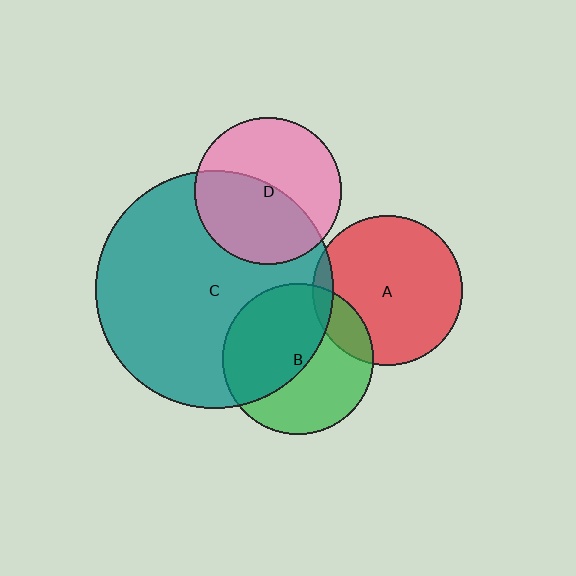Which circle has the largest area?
Circle C (teal).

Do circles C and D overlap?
Yes.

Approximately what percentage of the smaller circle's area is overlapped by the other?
Approximately 50%.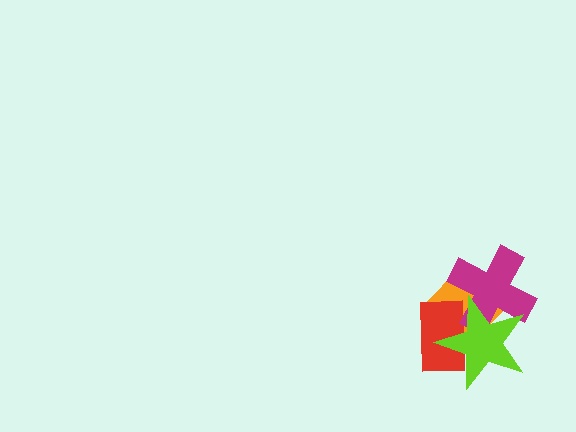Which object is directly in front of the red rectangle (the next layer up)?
The magenta cross is directly in front of the red rectangle.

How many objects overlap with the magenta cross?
3 objects overlap with the magenta cross.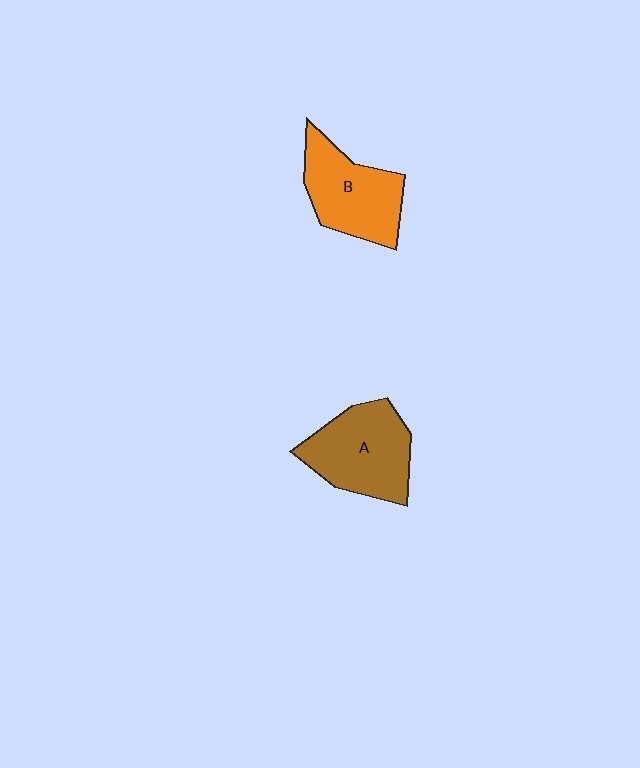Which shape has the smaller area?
Shape B (orange).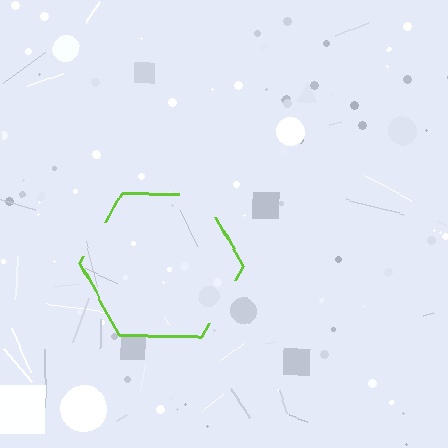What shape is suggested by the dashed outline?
The dashed outline suggests a hexagon.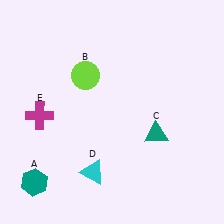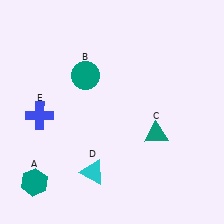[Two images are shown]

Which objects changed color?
B changed from lime to teal. E changed from magenta to blue.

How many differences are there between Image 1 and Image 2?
There are 2 differences between the two images.